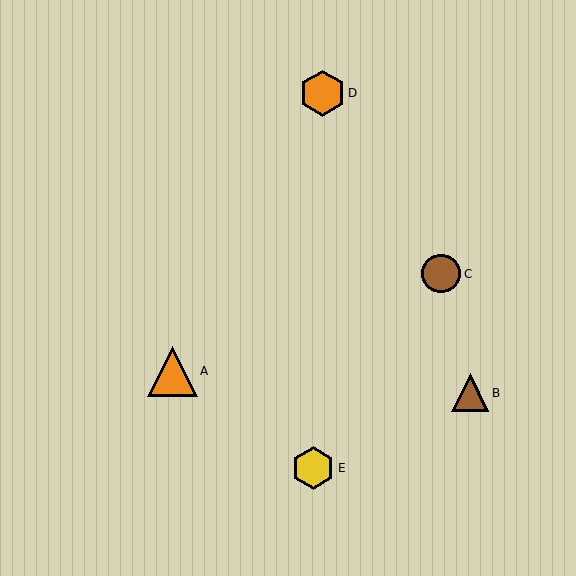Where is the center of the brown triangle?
The center of the brown triangle is at (470, 393).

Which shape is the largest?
The orange triangle (labeled A) is the largest.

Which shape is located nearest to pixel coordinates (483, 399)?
The brown triangle (labeled B) at (470, 393) is nearest to that location.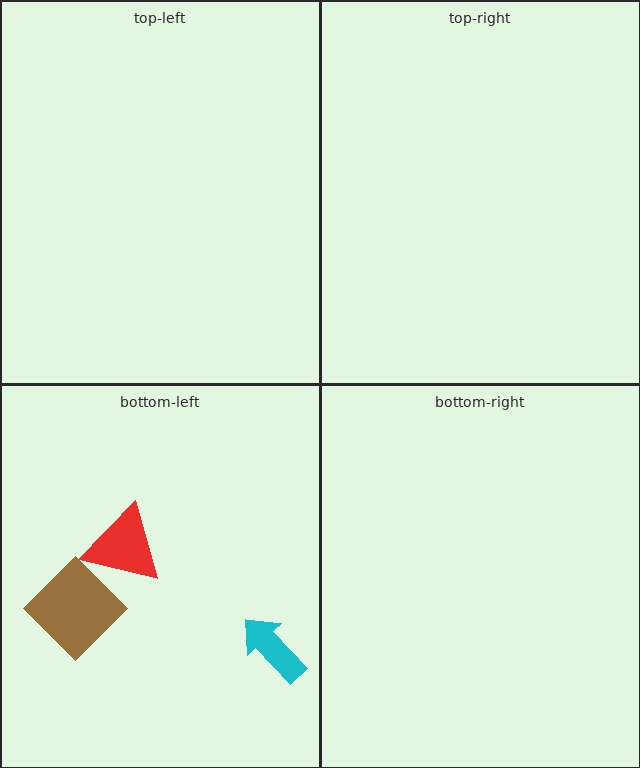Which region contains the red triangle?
The bottom-left region.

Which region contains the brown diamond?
The bottom-left region.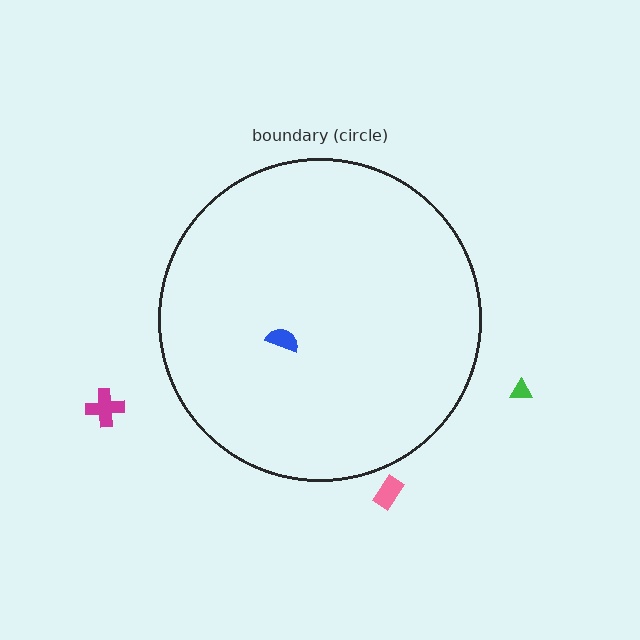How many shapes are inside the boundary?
1 inside, 3 outside.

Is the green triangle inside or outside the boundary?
Outside.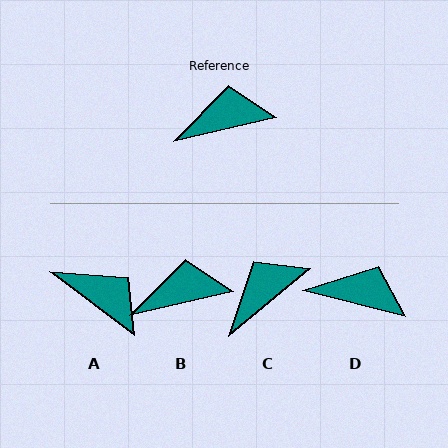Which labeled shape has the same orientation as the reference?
B.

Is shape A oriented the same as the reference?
No, it is off by about 50 degrees.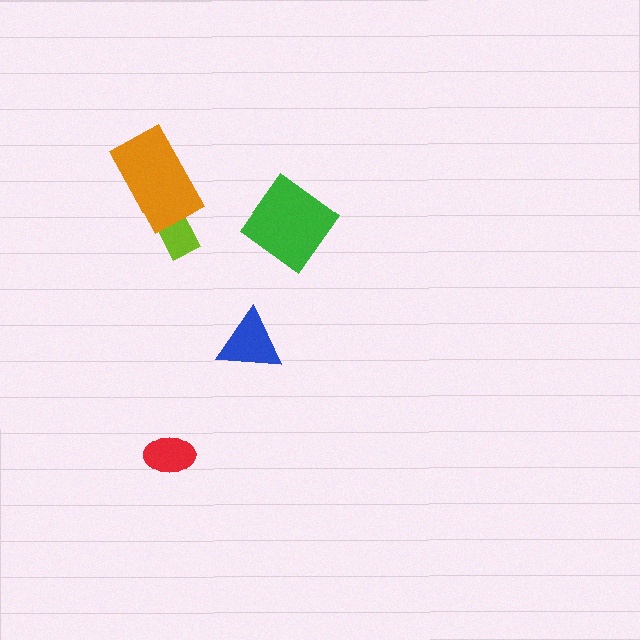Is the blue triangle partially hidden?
No, no other shape covers it.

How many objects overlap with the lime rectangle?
1 object overlaps with the lime rectangle.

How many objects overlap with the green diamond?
0 objects overlap with the green diamond.